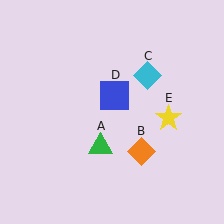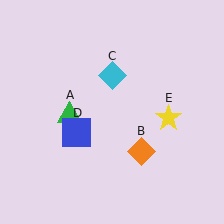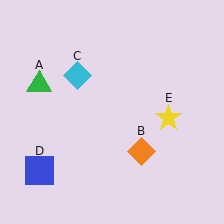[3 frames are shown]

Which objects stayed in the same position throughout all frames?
Orange diamond (object B) and yellow star (object E) remained stationary.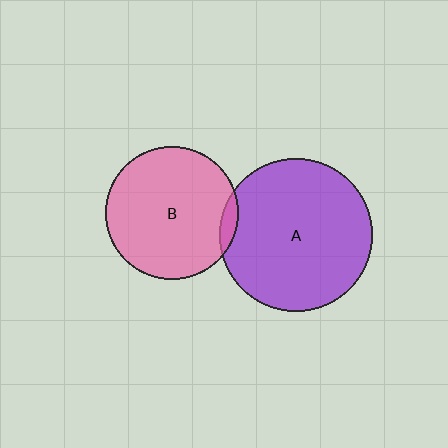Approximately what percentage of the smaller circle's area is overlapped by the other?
Approximately 5%.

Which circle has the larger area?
Circle A (purple).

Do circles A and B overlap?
Yes.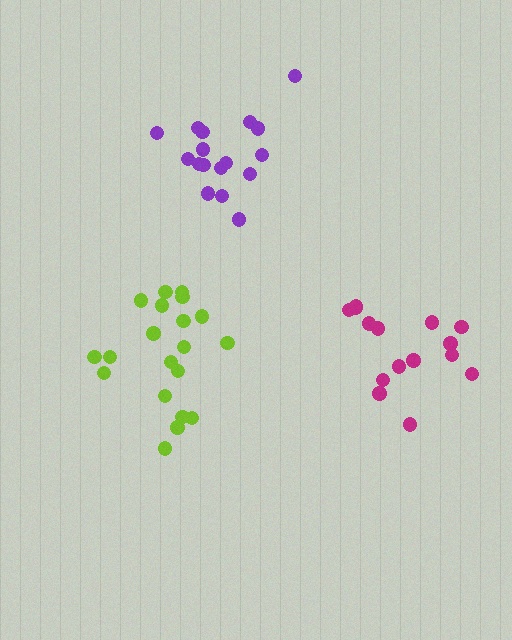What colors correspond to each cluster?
The clusters are colored: purple, magenta, lime.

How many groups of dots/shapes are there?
There are 3 groups.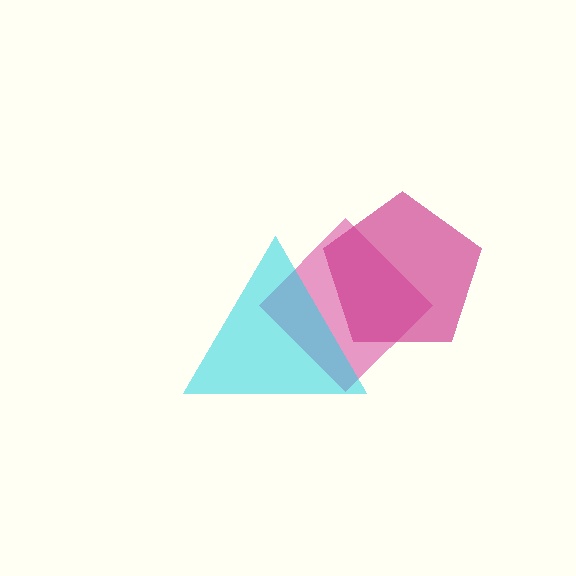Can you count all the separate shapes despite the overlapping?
Yes, there are 3 separate shapes.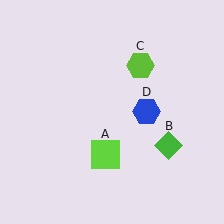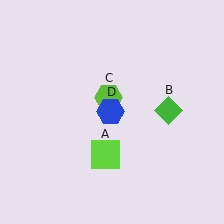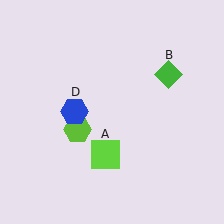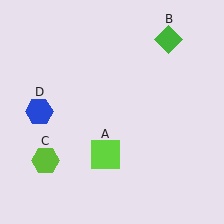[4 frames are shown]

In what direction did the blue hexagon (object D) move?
The blue hexagon (object D) moved left.